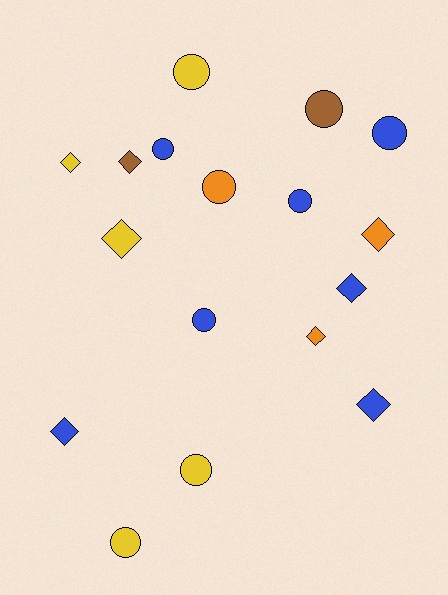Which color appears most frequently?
Blue, with 7 objects.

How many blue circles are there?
There are 4 blue circles.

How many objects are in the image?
There are 17 objects.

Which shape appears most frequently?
Circle, with 9 objects.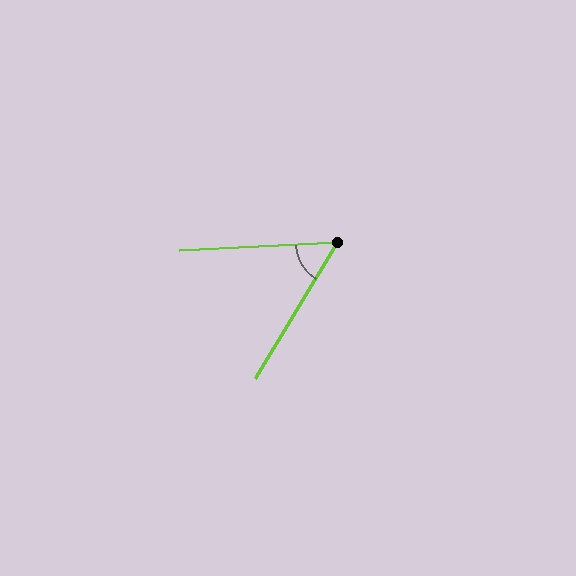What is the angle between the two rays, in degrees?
Approximately 56 degrees.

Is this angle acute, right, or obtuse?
It is acute.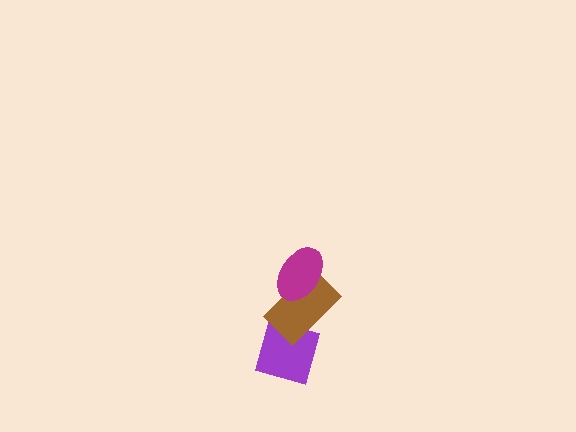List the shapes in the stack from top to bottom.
From top to bottom: the magenta ellipse, the brown rectangle, the purple diamond.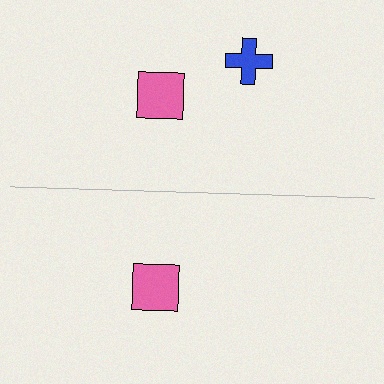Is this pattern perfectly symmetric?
No, the pattern is not perfectly symmetric. A blue cross is missing from the bottom side.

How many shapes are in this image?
There are 3 shapes in this image.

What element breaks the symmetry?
A blue cross is missing from the bottom side.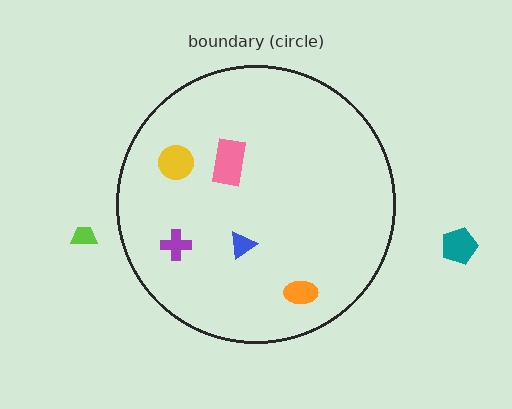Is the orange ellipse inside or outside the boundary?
Inside.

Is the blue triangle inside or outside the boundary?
Inside.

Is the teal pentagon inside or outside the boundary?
Outside.